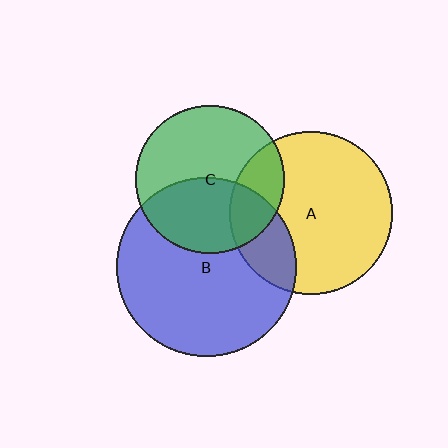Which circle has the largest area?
Circle B (blue).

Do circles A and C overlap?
Yes.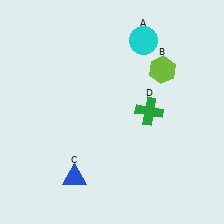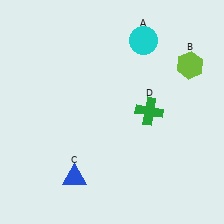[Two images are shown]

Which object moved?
The lime hexagon (B) moved right.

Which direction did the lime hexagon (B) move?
The lime hexagon (B) moved right.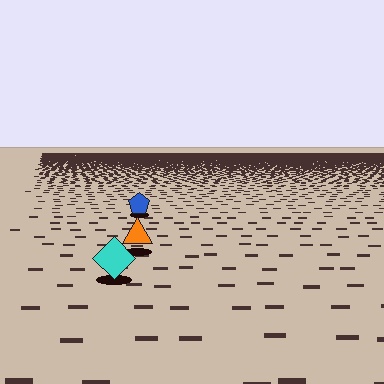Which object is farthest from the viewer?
The blue pentagon is farthest from the viewer. It appears smaller and the ground texture around it is denser.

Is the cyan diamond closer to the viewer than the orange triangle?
Yes. The cyan diamond is closer — you can tell from the texture gradient: the ground texture is coarser near it.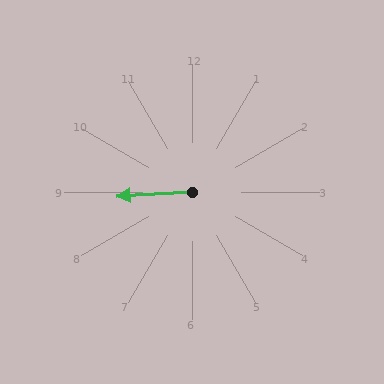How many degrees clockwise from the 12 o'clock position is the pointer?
Approximately 267 degrees.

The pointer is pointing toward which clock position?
Roughly 9 o'clock.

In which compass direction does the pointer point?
West.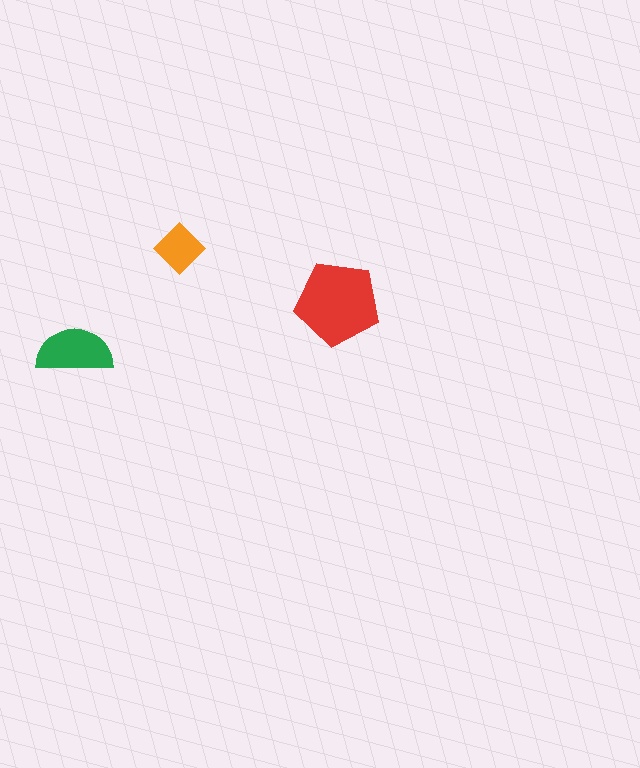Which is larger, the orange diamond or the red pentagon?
The red pentagon.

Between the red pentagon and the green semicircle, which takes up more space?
The red pentagon.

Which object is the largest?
The red pentagon.